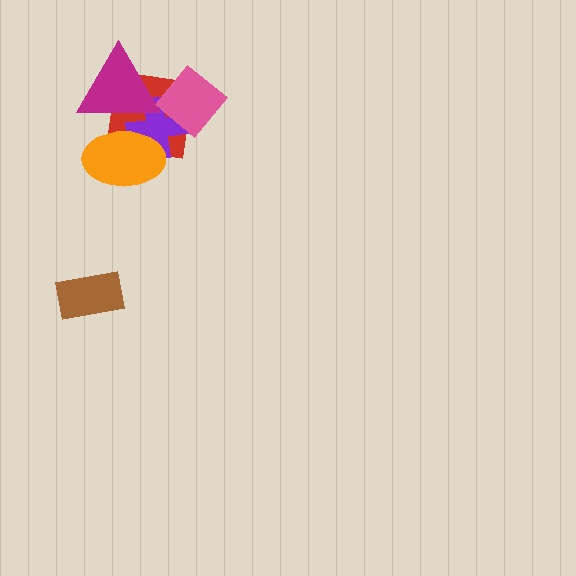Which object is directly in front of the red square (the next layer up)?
The purple cross is directly in front of the red square.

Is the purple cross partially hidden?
Yes, it is partially covered by another shape.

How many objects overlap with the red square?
4 objects overlap with the red square.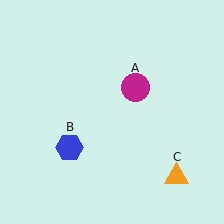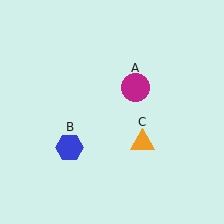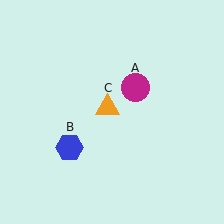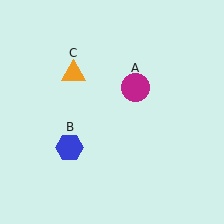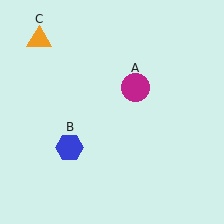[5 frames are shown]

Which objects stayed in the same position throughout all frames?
Magenta circle (object A) and blue hexagon (object B) remained stationary.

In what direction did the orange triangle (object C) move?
The orange triangle (object C) moved up and to the left.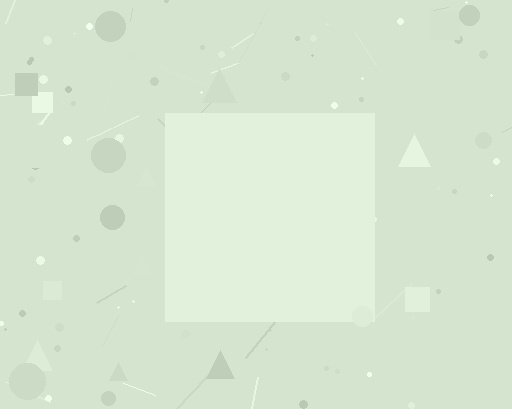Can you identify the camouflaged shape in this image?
The camouflaged shape is a square.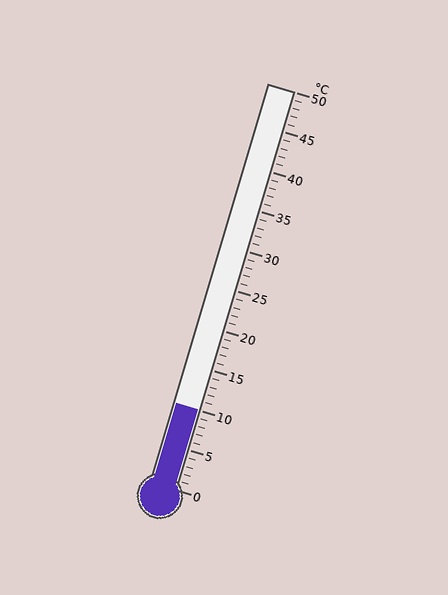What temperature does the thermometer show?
The thermometer shows approximately 10°C.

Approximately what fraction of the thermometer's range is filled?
The thermometer is filled to approximately 20% of its range.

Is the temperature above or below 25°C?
The temperature is below 25°C.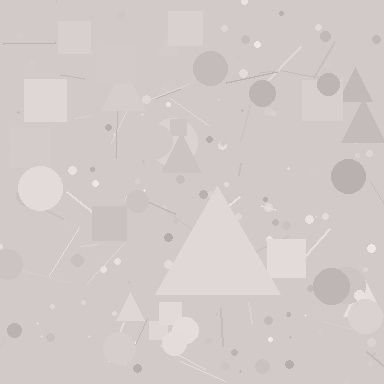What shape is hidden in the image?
A triangle is hidden in the image.